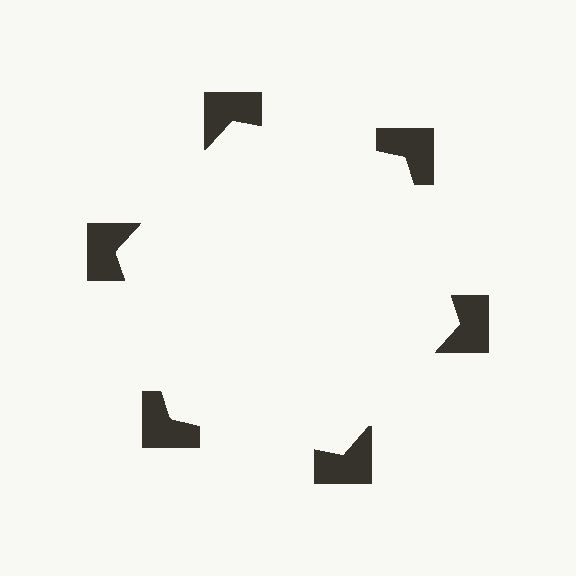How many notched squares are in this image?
There are 6 — one at each vertex of the illusory hexagon.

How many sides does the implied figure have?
6 sides.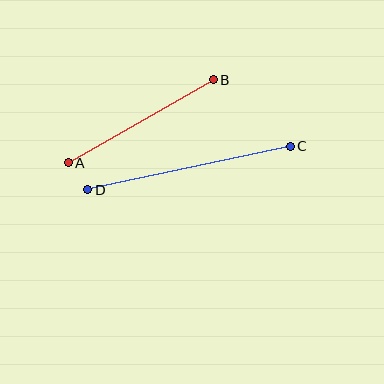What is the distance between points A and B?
The distance is approximately 167 pixels.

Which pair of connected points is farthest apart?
Points C and D are farthest apart.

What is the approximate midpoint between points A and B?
The midpoint is at approximately (141, 121) pixels.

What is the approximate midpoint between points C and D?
The midpoint is at approximately (189, 168) pixels.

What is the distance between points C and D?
The distance is approximately 207 pixels.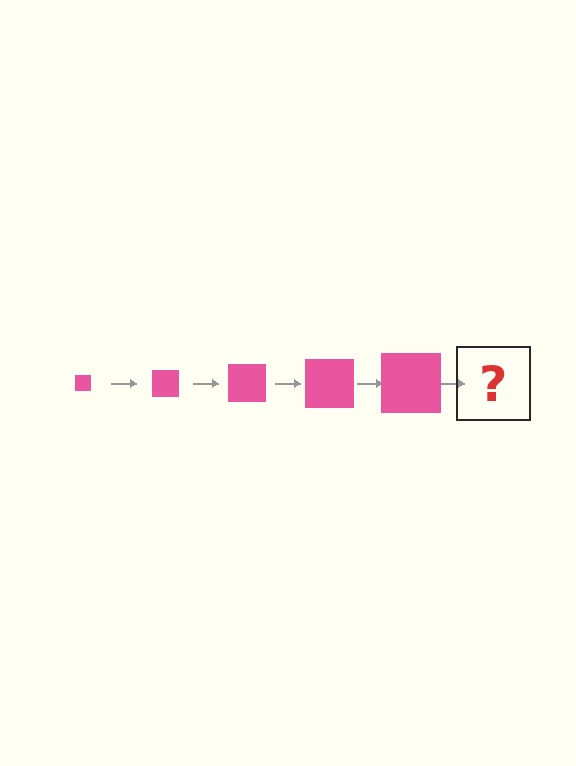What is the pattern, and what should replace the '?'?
The pattern is that the square gets progressively larger each step. The '?' should be a pink square, larger than the previous one.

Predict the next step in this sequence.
The next step is a pink square, larger than the previous one.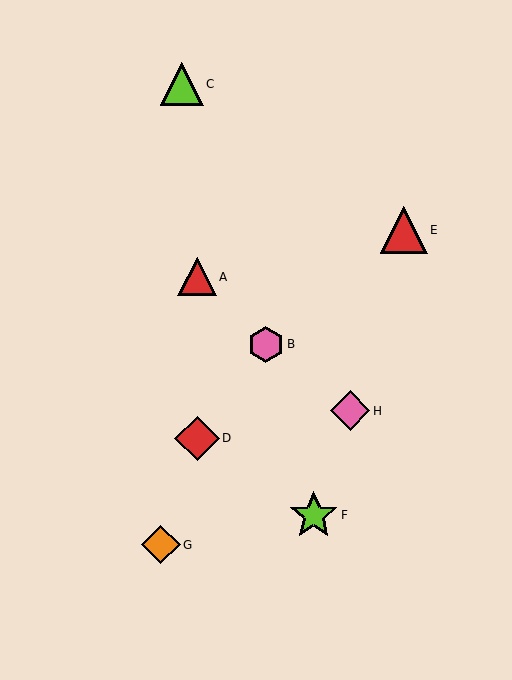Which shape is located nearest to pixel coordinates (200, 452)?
The red diamond (labeled D) at (197, 438) is nearest to that location.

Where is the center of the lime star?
The center of the lime star is at (314, 515).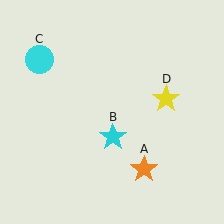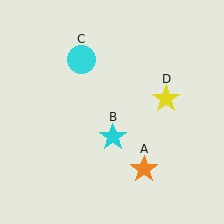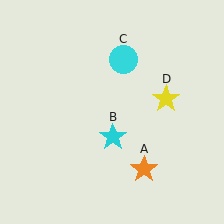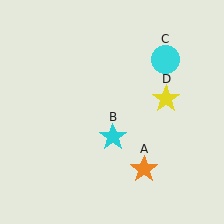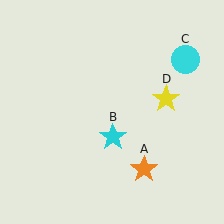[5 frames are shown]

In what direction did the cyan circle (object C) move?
The cyan circle (object C) moved right.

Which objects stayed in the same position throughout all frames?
Orange star (object A) and cyan star (object B) and yellow star (object D) remained stationary.